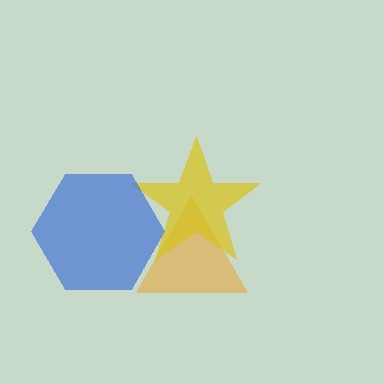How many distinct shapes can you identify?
There are 3 distinct shapes: an orange triangle, a yellow star, a blue hexagon.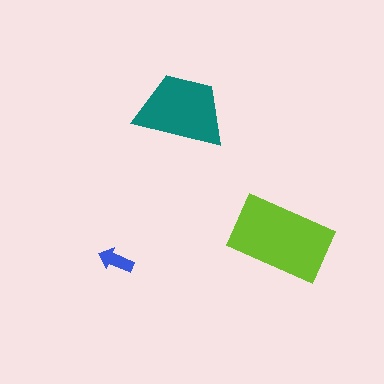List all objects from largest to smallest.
The lime rectangle, the teal trapezoid, the blue arrow.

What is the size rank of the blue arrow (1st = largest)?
3rd.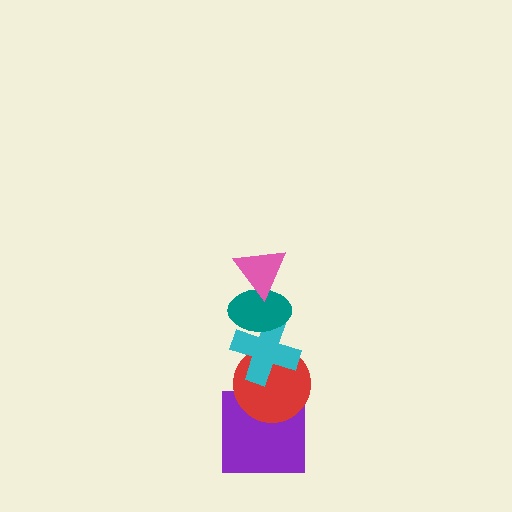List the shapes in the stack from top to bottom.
From top to bottom: the pink triangle, the teal ellipse, the cyan cross, the red circle, the purple square.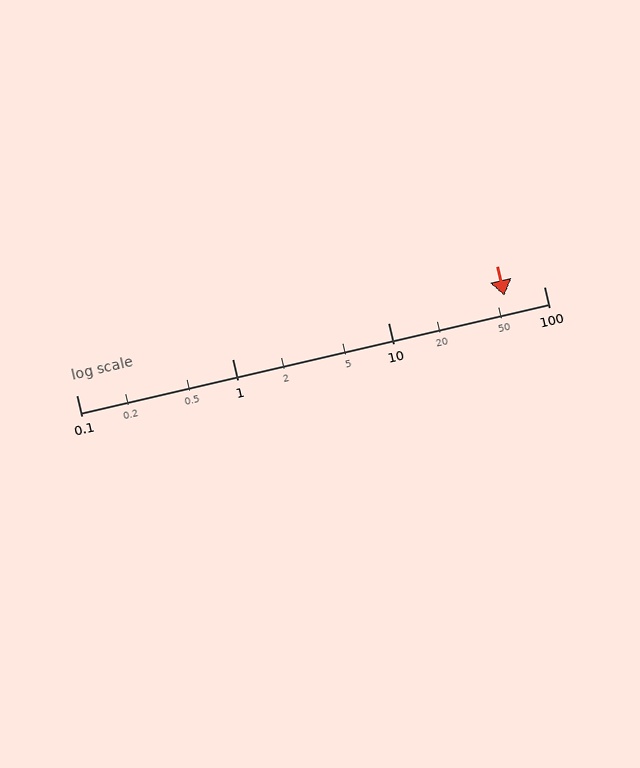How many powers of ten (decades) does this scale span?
The scale spans 3 decades, from 0.1 to 100.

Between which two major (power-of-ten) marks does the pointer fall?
The pointer is between 10 and 100.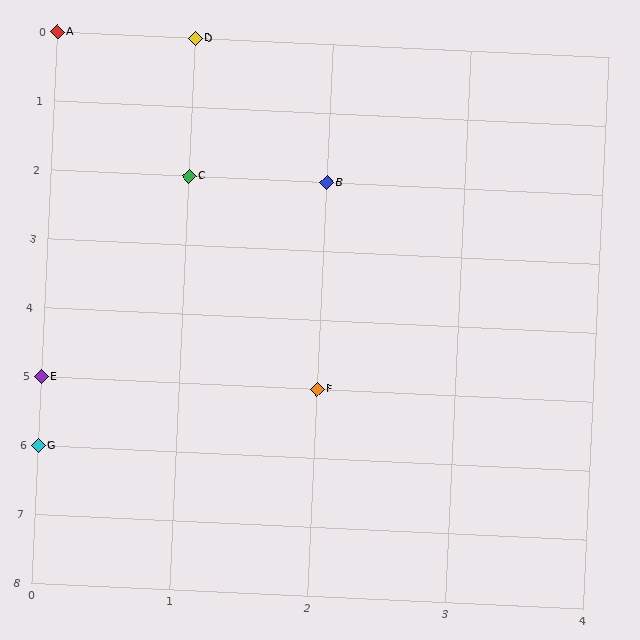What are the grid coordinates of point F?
Point F is at grid coordinates (2, 5).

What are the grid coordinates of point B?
Point B is at grid coordinates (2, 2).